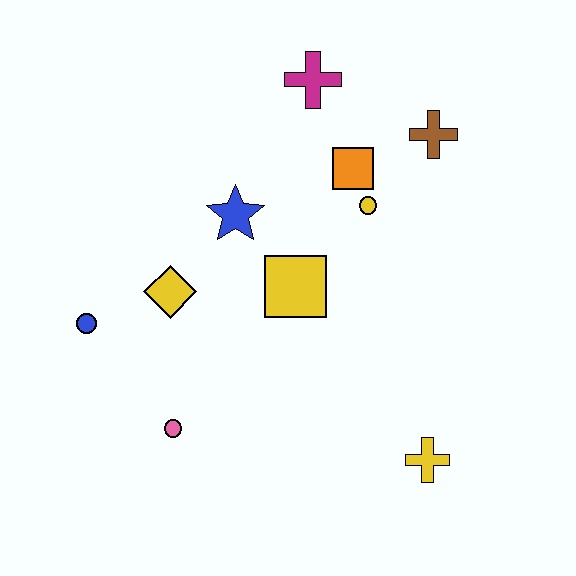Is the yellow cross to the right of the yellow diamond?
Yes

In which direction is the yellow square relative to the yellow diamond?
The yellow square is to the right of the yellow diamond.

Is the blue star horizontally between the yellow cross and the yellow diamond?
Yes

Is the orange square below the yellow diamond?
No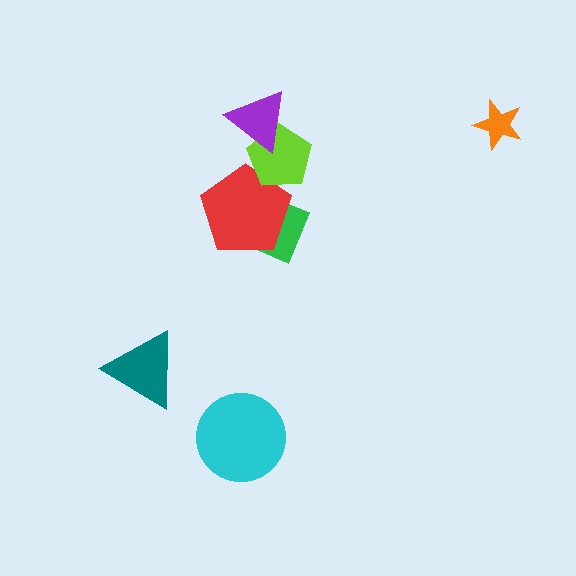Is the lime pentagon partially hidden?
Yes, it is partially covered by another shape.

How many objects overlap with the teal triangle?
0 objects overlap with the teal triangle.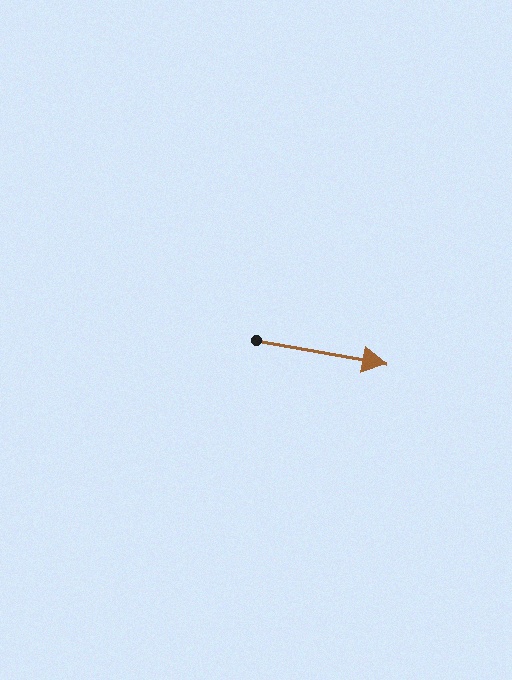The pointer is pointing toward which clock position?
Roughly 3 o'clock.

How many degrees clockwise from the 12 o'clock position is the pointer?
Approximately 100 degrees.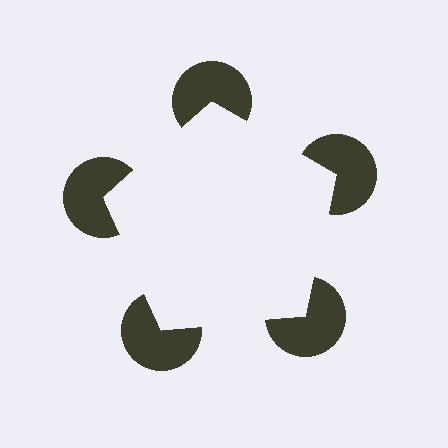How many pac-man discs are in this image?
There are 5 — one at each vertex of the illusory pentagon.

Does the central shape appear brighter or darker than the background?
It typically appears slightly brighter than the background, even though no actual brightness change is drawn.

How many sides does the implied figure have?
5 sides.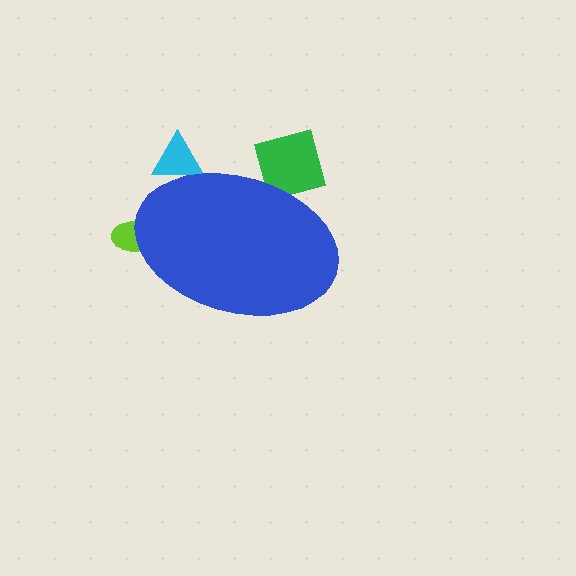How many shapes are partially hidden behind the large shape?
3 shapes are partially hidden.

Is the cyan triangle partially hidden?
Yes, the cyan triangle is partially hidden behind the blue ellipse.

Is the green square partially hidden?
Yes, the green square is partially hidden behind the blue ellipse.